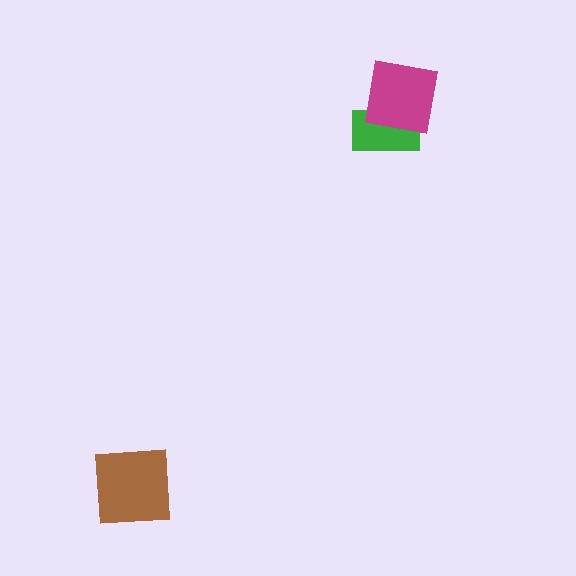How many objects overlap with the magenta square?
1 object overlaps with the magenta square.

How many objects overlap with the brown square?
0 objects overlap with the brown square.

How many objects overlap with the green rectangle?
1 object overlaps with the green rectangle.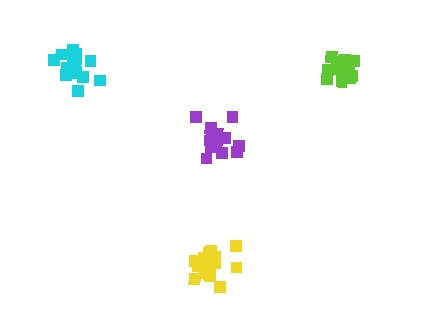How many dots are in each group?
Group 1: 18 dots, Group 2: 18 dots, Group 3: 16 dots, Group 4: 18 dots (70 total).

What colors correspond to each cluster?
The clusters are colored: cyan, yellow, lime, purple.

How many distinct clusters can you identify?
There are 4 distinct clusters.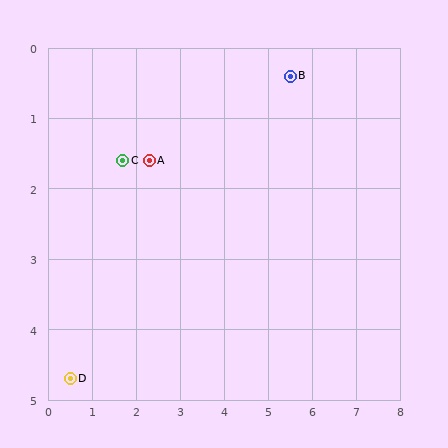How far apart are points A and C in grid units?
Points A and C are about 0.6 grid units apart.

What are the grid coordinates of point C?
Point C is at approximately (1.7, 1.6).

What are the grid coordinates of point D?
Point D is at approximately (0.5, 4.7).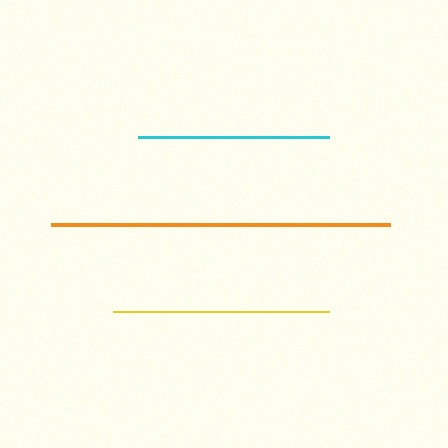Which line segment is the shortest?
The cyan line is the shortest at approximately 191 pixels.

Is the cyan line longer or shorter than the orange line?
The orange line is longer than the cyan line.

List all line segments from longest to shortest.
From longest to shortest: orange, yellow, cyan.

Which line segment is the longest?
The orange line is the longest at approximately 338 pixels.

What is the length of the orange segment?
The orange segment is approximately 338 pixels long.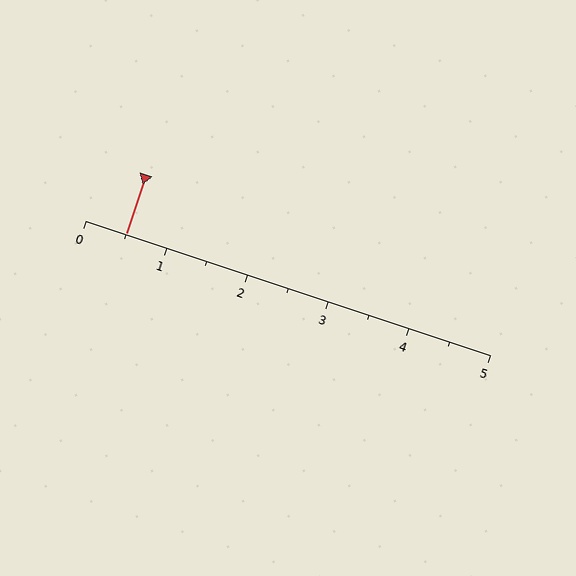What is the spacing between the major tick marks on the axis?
The major ticks are spaced 1 apart.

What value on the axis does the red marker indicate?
The marker indicates approximately 0.5.